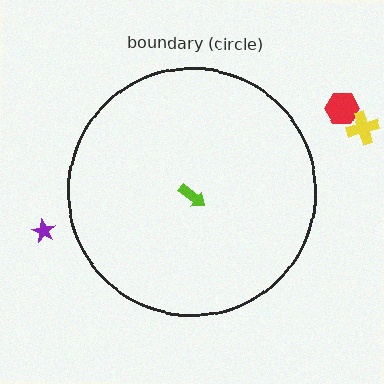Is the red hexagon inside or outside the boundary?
Outside.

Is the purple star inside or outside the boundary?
Outside.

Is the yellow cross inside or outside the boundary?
Outside.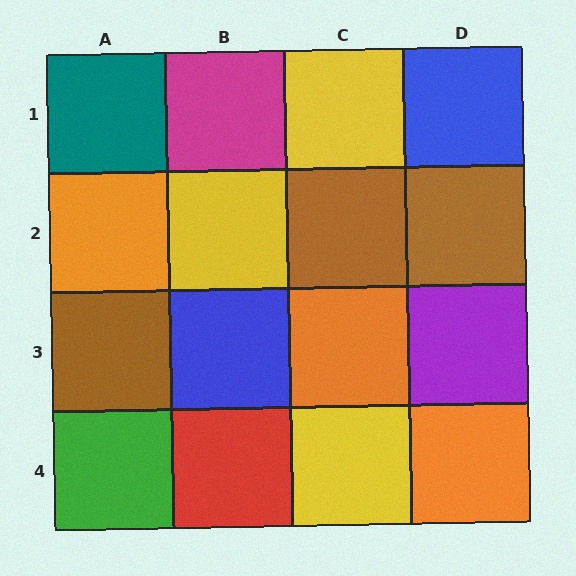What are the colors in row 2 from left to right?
Orange, yellow, brown, brown.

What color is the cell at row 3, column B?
Blue.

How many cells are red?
1 cell is red.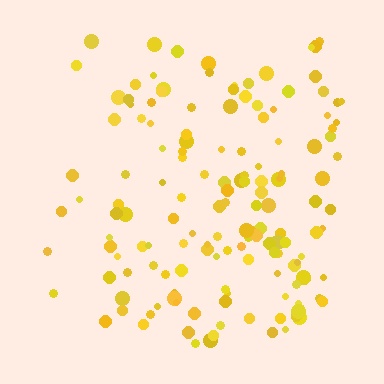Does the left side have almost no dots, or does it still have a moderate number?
Still a moderate number, just noticeably fewer than the right.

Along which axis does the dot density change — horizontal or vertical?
Horizontal.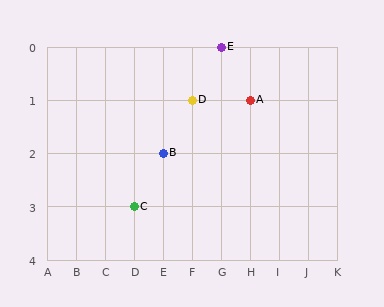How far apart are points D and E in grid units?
Points D and E are 1 column and 1 row apart (about 1.4 grid units diagonally).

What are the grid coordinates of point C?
Point C is at grid coordinates (D, 3).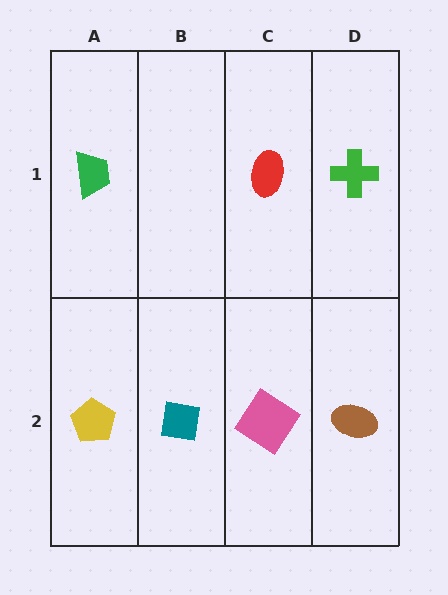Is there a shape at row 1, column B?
No, that cell is empty.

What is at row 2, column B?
A teal square.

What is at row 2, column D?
A brown ellipse.